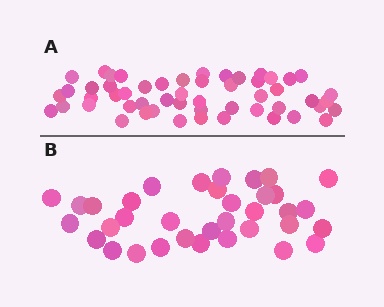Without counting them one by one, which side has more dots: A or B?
Region A (the top region) has more dots.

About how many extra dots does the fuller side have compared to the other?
Region A has approximately 20 more dots than region B.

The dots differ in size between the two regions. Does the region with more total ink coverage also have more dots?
No. Region B has more total ink coverage because its dots are larger, but region A actually contains more individual dots. Total area can be misleading — the number of items is what matters here.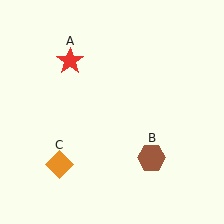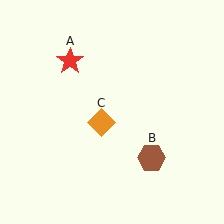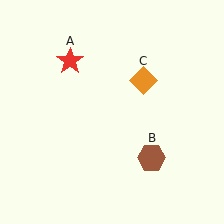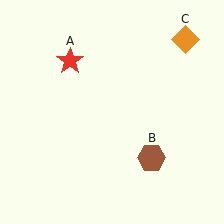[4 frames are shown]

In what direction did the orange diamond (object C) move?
The orange diamond (object C) moved up and to the right.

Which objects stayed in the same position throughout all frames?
Red star (object A) and brown hexagon (object B) remained stationary.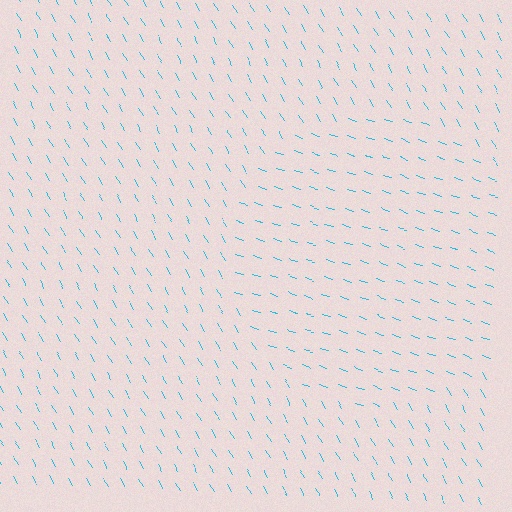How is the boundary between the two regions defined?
The boundary is defined purely by a change in line orientation (approximately 40 degrees difference). All lines are the same color and thickness.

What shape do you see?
I see a circle.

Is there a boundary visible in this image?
Yes, there is a texture boundary formed by a change in line orientation.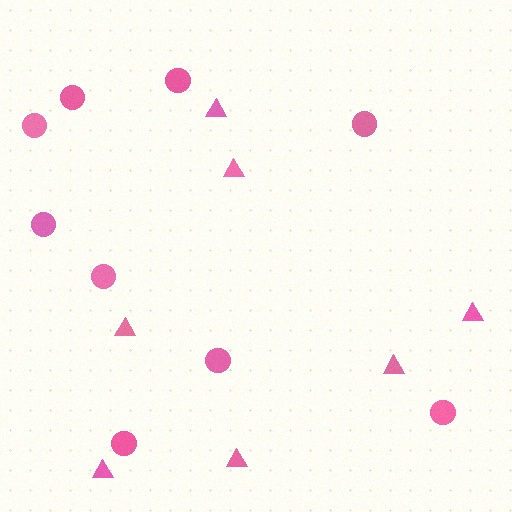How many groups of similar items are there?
There are 2 groups: one group of circles (9) and one group of triangles (7).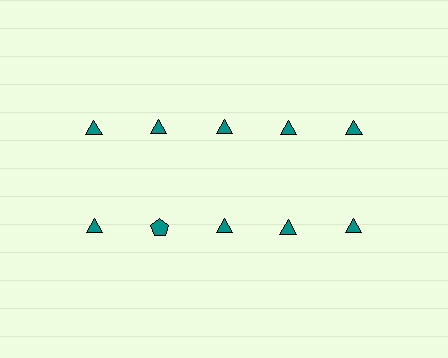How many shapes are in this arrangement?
There are 10 shapes arranged in a grid pattern.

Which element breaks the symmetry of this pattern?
The teal pentagon in the second row, second from left column breaks the symmetry. All other shapes are teal triangles.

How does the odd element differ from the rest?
It has a different shape: pentagon instead of triangle.